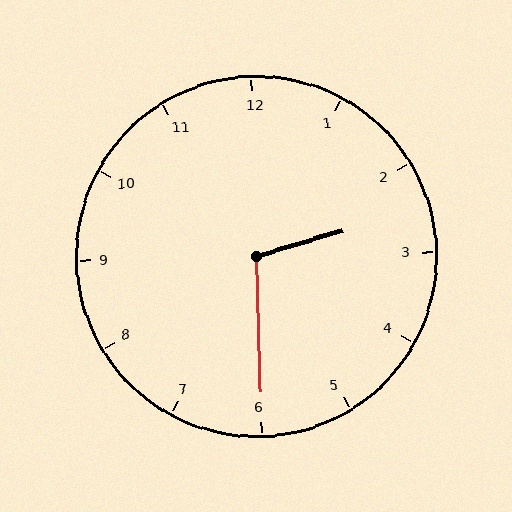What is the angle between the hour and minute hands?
Approximately 105 degrees.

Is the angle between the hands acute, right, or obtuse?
It is obtuse.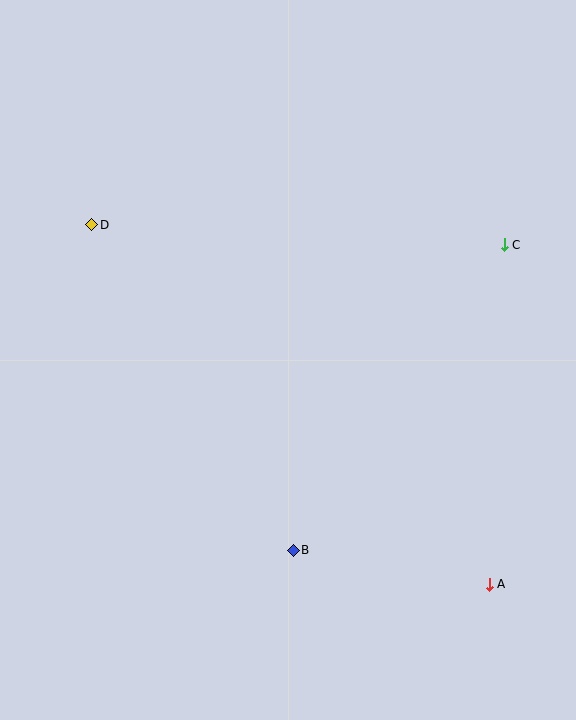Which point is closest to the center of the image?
Point B at (293, 550) is closest to the center.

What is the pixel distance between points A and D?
The distance between A and D is 536 pixels.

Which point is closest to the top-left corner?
Point D is closest to the top-left corner.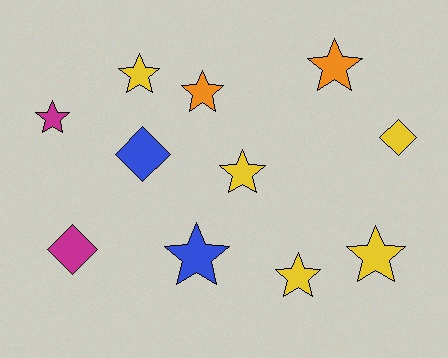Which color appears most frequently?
Yellow, with 5 objects.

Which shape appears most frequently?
Star, with 8 objects.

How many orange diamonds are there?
There are no orange diamonds.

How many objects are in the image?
There are 11 objects.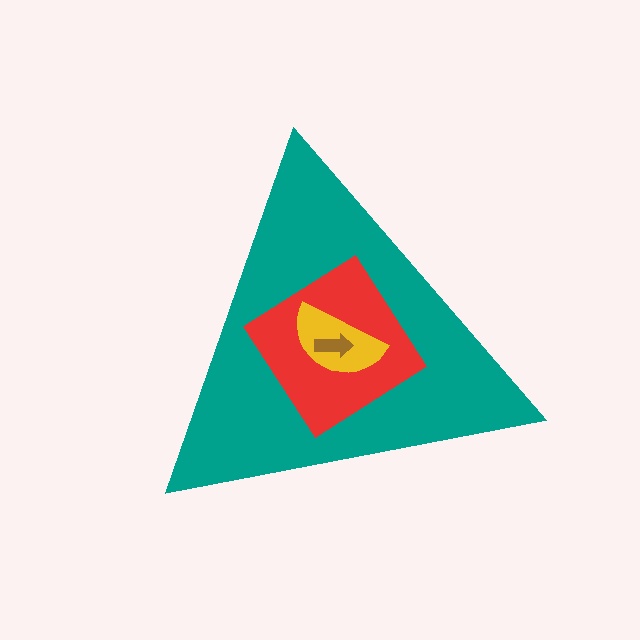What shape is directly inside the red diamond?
The yellow semicircle.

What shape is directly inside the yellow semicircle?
The brown arrow.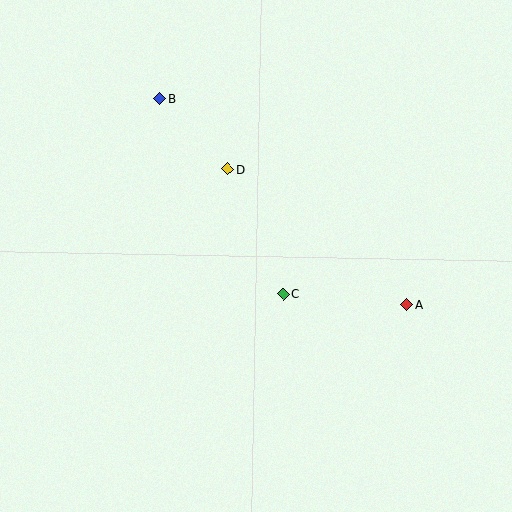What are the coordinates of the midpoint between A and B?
The midpoint between A and B is at (283, 202).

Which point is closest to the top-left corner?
Point B is closest to the top-left corner.